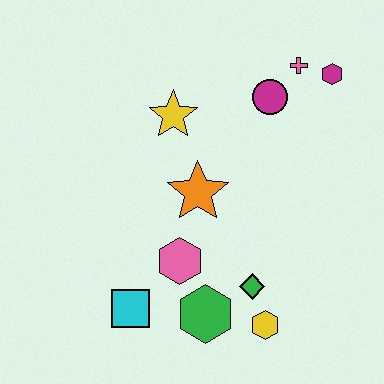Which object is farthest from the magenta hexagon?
The cyan square is farthest from the magenta hexagon.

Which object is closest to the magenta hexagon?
The pink cross is closest to the magenta hexagon.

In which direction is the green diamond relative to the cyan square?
The green diamond is to the right of the cyan square.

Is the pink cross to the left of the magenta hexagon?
Yes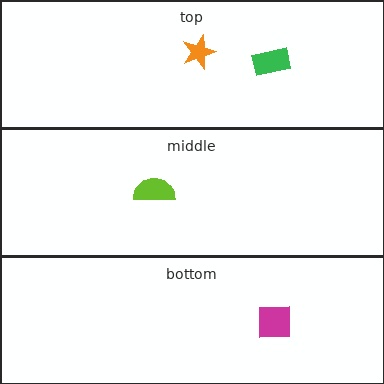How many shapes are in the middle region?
1.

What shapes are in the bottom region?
The magenta square.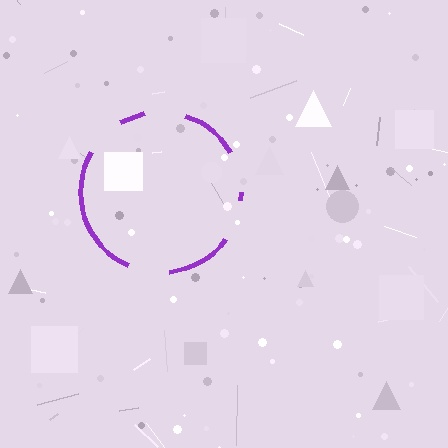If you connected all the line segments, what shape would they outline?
They would outline a circle.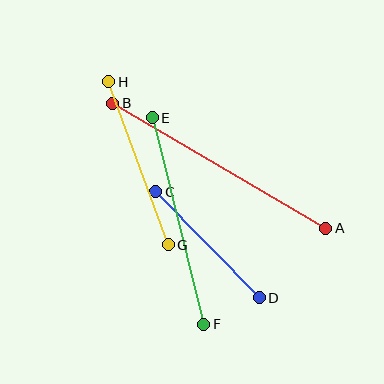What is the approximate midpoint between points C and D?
The midpoint is at approximately (208, 245) pixels.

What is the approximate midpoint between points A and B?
The midpoint is at approximately (219, 166) pixels.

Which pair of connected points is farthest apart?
Points A and B are farthest apart.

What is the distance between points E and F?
The distance is approximately 213 pixels.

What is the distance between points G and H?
The distance is approximately 174 pixels.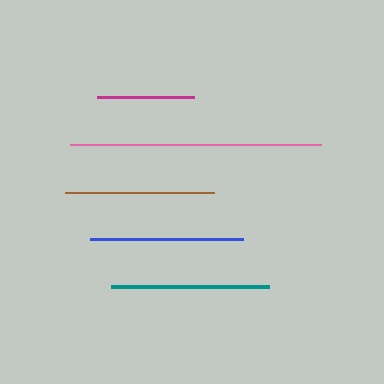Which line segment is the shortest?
The magenta line is the shortest at approximately 97 pixels.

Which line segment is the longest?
The pink line is the longest at approximately 251 pixels.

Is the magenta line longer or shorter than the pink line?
The pink line is longer than the magenta line.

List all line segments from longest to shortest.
From longest to shortest: pink, teal, blue, brown, magenta.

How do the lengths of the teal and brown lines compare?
The teal and brown lines are approximately the same length.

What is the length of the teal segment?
The teal segment is approximately 158 pixels long.